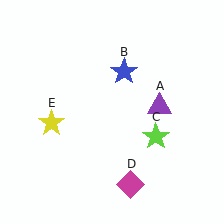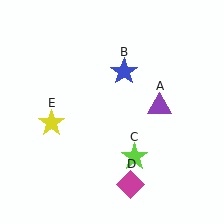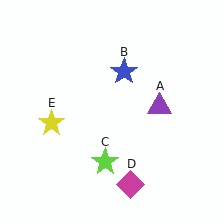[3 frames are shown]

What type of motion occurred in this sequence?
The lime star (object C) rotated clockwise around the center of the scene.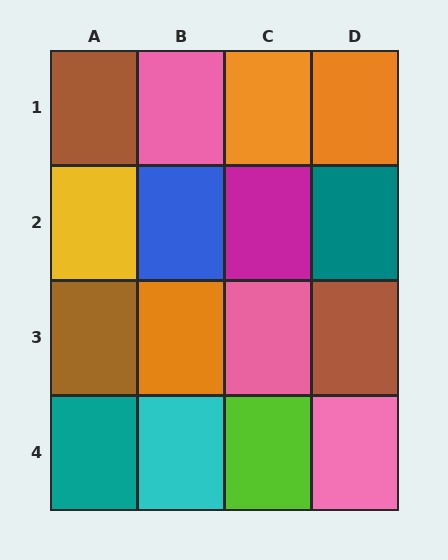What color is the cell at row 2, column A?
Yellow.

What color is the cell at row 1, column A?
Brown.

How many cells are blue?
1 cell is blue.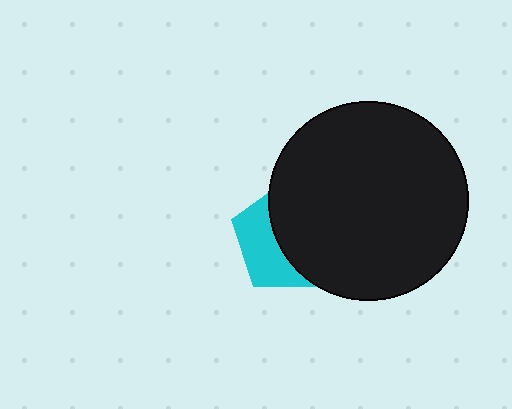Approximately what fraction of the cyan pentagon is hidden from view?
Roughly 59% of the cyan pentagon is hidden behind the black circle.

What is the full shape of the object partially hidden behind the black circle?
The partially hidden object is a cyan pentagon.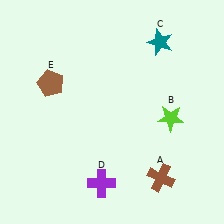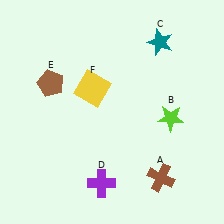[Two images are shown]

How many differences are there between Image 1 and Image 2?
There is 1 difference between the two images.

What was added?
A yellow square (F) was added in Image 2.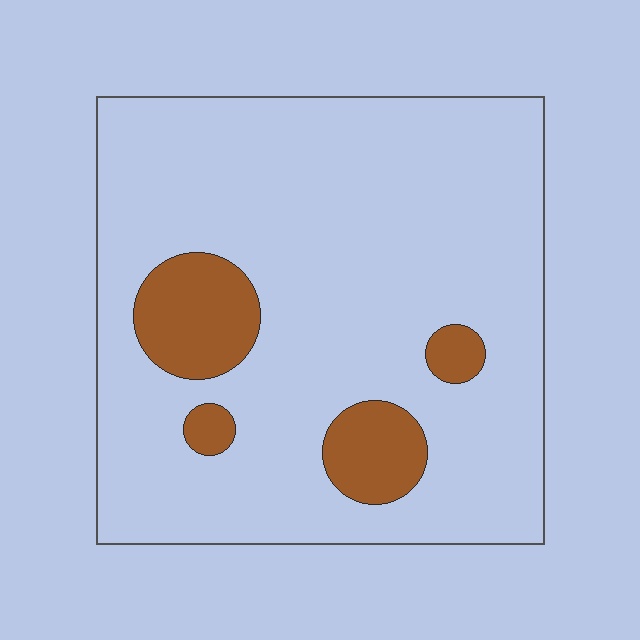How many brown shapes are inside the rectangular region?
4.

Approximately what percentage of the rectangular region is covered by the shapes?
Approximately 15%.